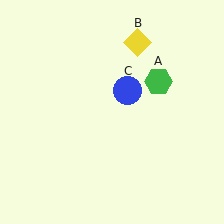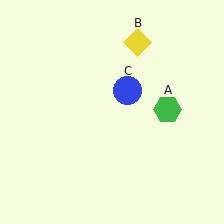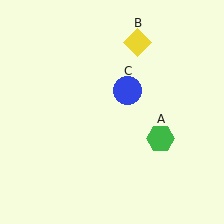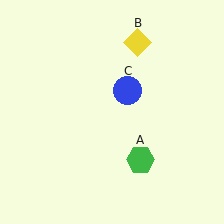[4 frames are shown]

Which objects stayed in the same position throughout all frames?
Yellow diamond (object B) and blue circle (object C) remained stationary.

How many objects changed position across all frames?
1 object changed position: green hexagon (object A).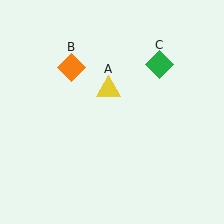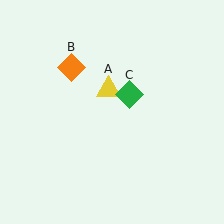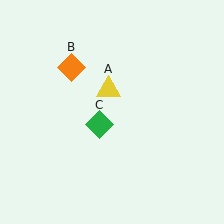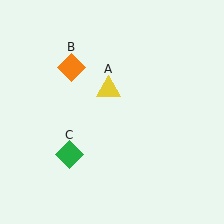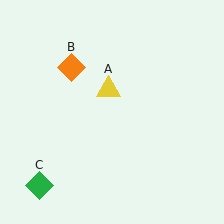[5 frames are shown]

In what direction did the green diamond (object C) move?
The green diamond (object C) moved down and to the left.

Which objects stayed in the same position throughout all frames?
Yellow triangle (object A) and orange diamond (object B) remained stationary.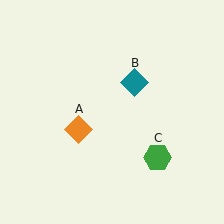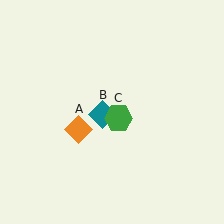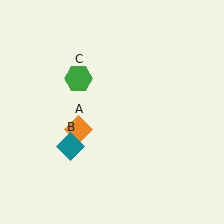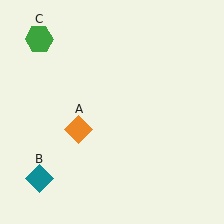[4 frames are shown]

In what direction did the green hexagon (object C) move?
The green hexagon (object C) moved up and to the left.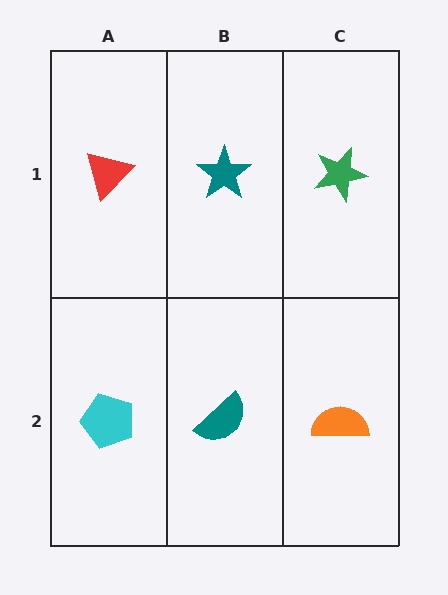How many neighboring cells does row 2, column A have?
2.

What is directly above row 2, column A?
A red triangle.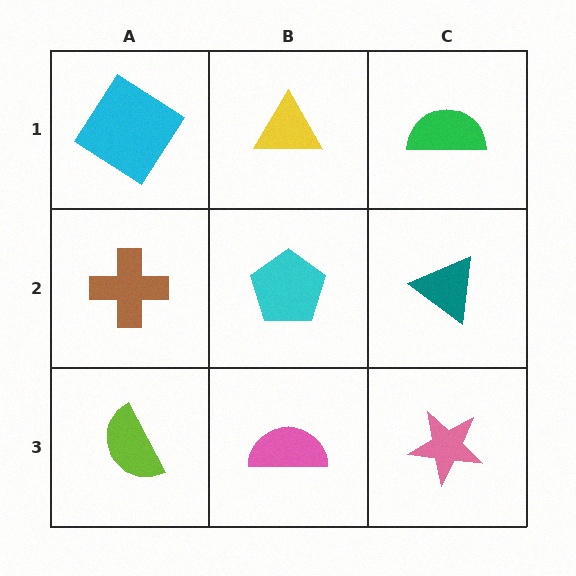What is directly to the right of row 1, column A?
A yellow triangle.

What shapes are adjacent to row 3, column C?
A teal triangle (row 2, column C), a pink semicircle (row 3, column B).